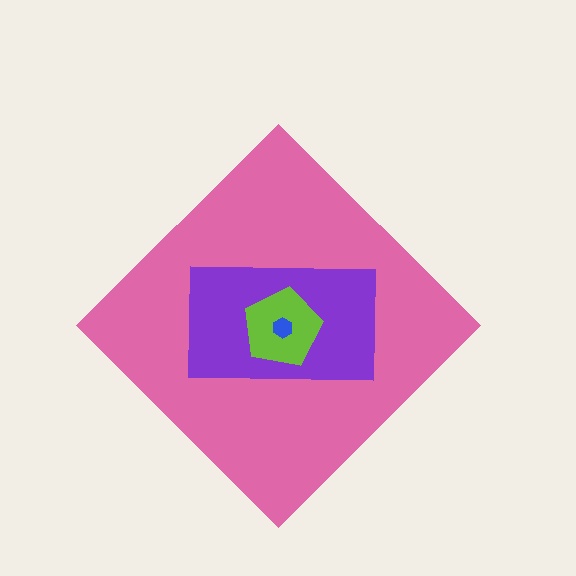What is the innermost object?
The blue hexagon.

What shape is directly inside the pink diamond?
The purple rectangle.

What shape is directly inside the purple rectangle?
The lime pentagon.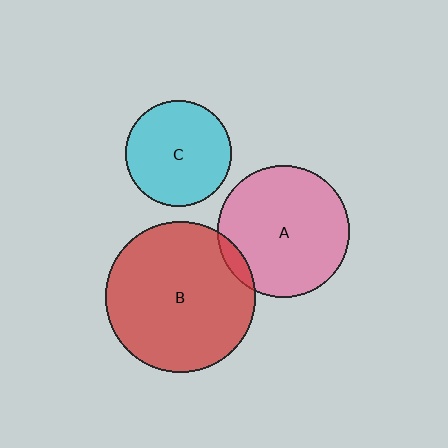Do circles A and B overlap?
Yes.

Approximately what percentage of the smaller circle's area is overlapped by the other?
Approximately 5%.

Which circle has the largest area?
Circle B (red).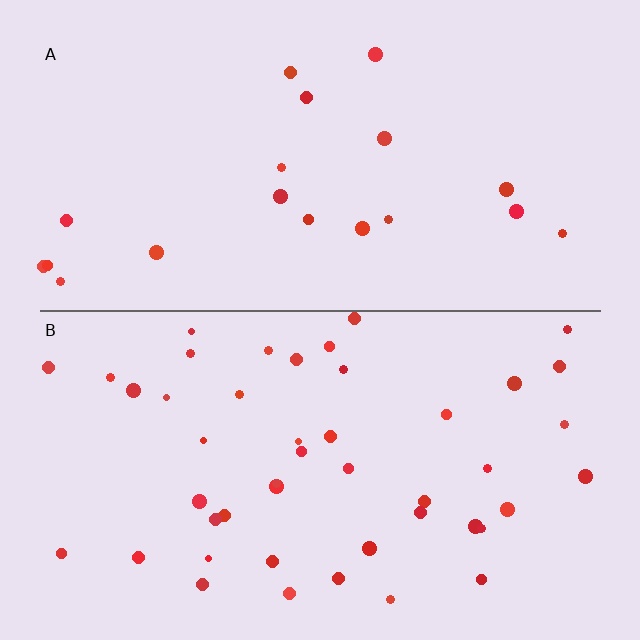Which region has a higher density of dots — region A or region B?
B (the bottom).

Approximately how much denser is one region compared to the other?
Approximately 2.4× — region B over region A.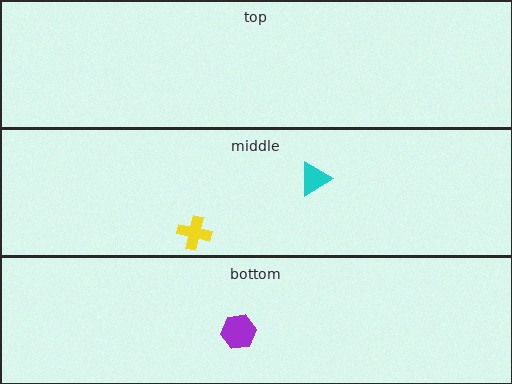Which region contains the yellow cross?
The middle region.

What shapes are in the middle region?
The yellow cross, the cyan triangle.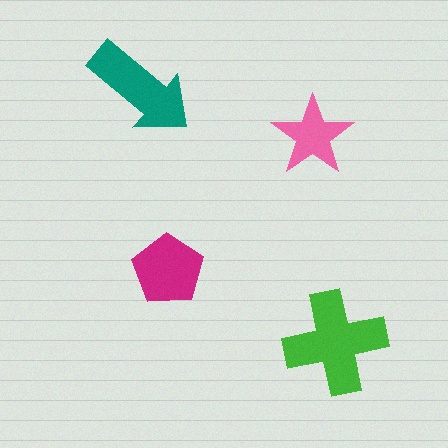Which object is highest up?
The teal arrow is topmost.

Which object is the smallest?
The pink star.